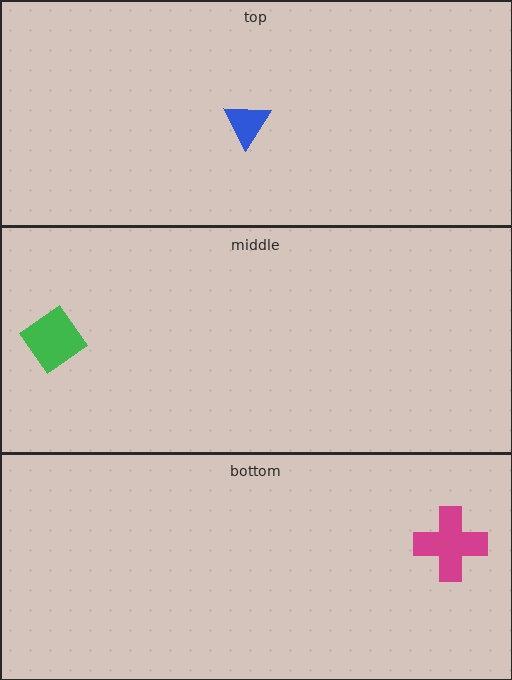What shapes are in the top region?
The blue triangle.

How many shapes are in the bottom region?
1.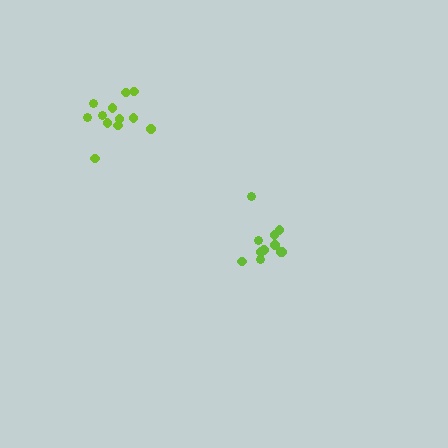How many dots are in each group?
Group 1: 11 dots, Group 2: 12 dots (23 total).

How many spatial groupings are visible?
There are 2 spatial groupings.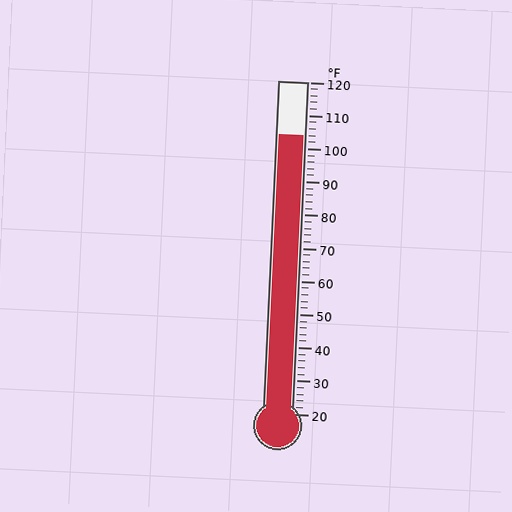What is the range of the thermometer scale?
The thermometer scale ranges from 20°F to 120°F.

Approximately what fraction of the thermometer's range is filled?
The thermometer is filled to approximately 85% of its range.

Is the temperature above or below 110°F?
The temperature is below 110°F.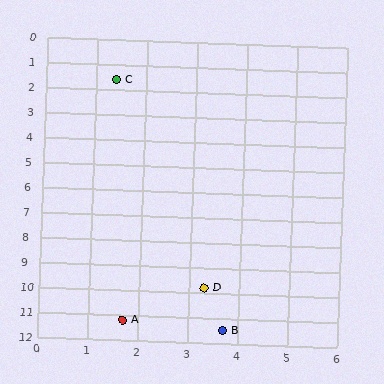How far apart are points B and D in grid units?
Points B and D are about 1.7 grid units apart.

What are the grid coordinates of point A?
Point A is at approximately (1.7, 11.2).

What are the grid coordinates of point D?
Point D is at approximately (3.3, 9.8).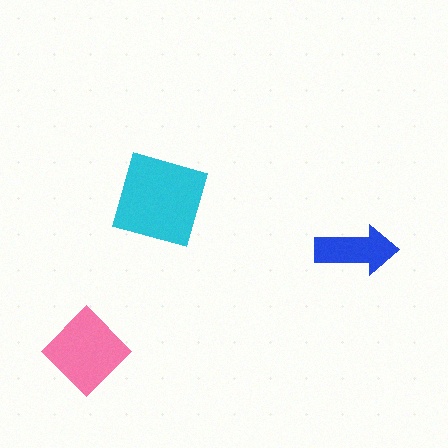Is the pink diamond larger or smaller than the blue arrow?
Larger.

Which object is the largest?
The cyan square.